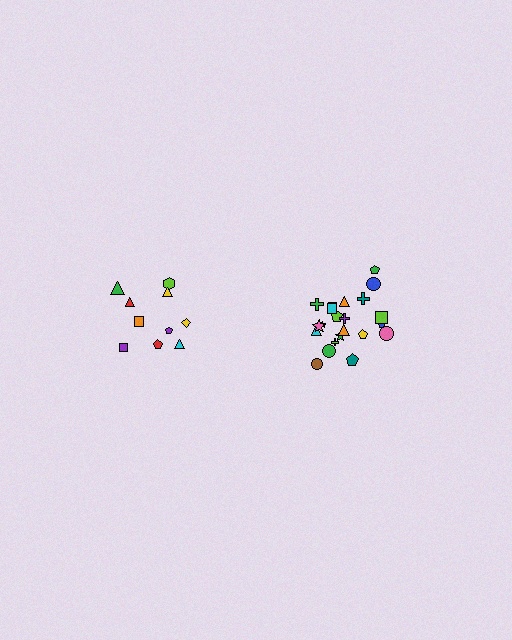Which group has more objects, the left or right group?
The right group.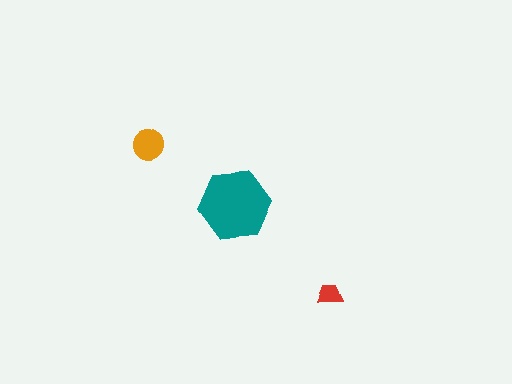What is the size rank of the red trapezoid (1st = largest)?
3rd.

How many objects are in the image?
There are 3 objects in the image.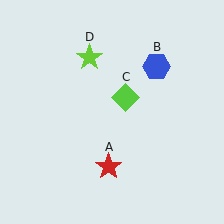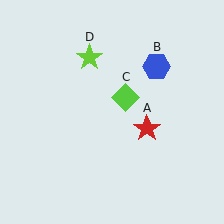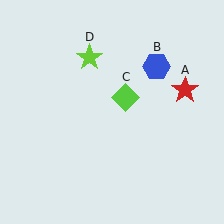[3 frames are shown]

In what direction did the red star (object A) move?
The red star (object A) moved up and to the right.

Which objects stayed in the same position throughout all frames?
Blue hexagon (object B) and lime diamond (object C) and lime star (object D) remained stationary.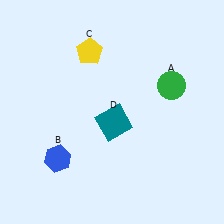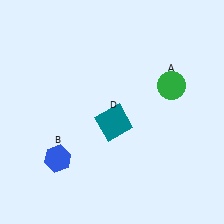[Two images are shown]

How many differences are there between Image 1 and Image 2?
There is 1 difference between the two images.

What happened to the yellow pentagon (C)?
The yellow pentagon (C) was removed in Image 2. It was in the top-left area of Image 1.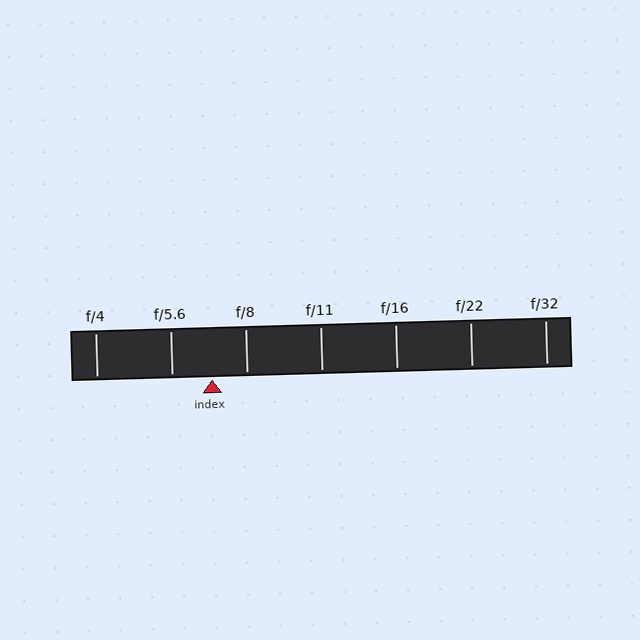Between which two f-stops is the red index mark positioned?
The index mark is between f/5.6 and f/8.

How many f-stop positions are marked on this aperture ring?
There are 7 f-stop positions marked.